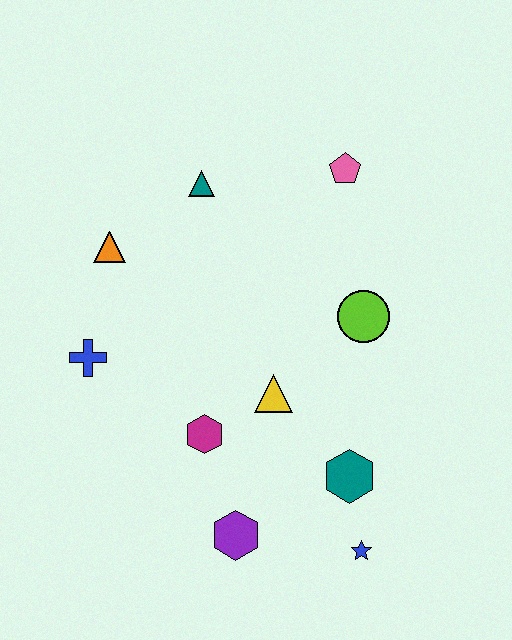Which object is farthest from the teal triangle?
The blue star is farthest from the teal triangle.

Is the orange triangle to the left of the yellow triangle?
Yes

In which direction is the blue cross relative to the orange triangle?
The blue cross is below the orange triangle.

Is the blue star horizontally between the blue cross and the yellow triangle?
No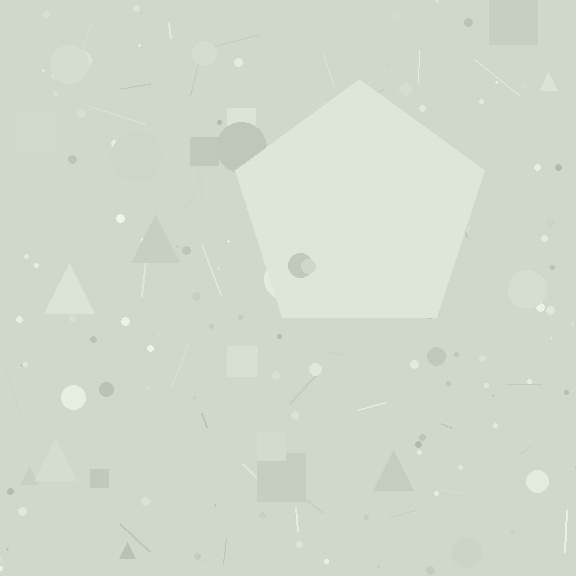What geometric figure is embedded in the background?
A pentagon is embedded in the background.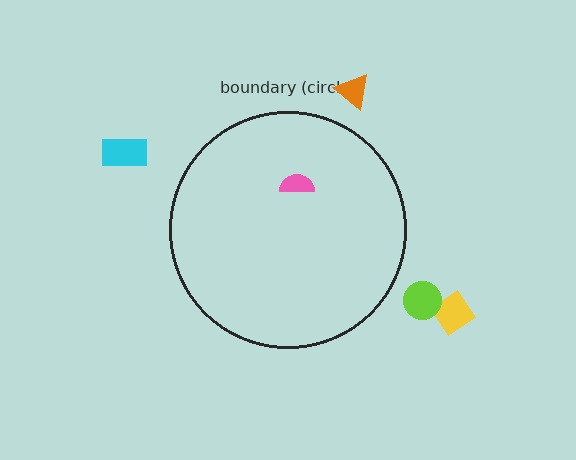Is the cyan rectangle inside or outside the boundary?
Outside.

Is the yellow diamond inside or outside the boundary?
Outside.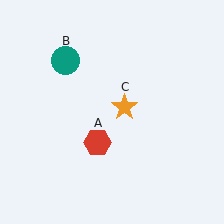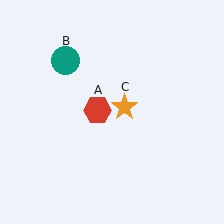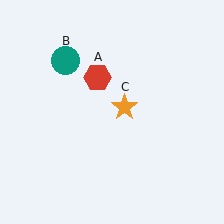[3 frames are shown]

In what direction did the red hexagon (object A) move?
The red hexagon (object A) moved up.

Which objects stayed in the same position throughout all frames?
Teal circle (object B) and orange star (object C) remained stationary.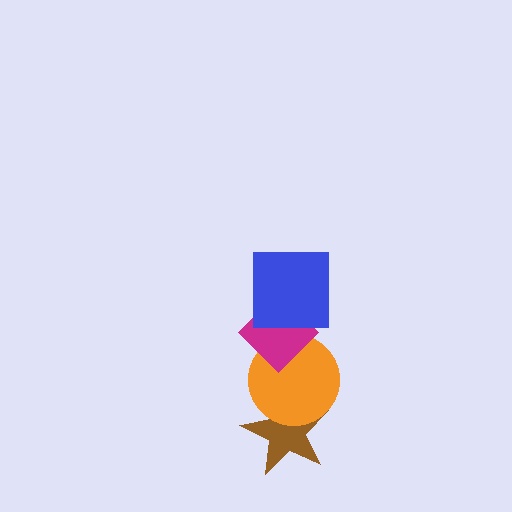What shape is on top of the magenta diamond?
The blue square is on top of the magenta diamond.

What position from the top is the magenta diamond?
The magenta diamond is 2nd from the top.